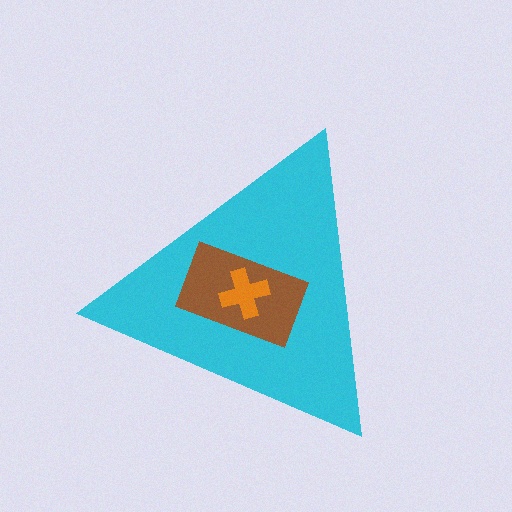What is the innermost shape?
The orange cross.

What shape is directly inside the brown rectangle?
The orange cross.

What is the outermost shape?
The cyan triangle.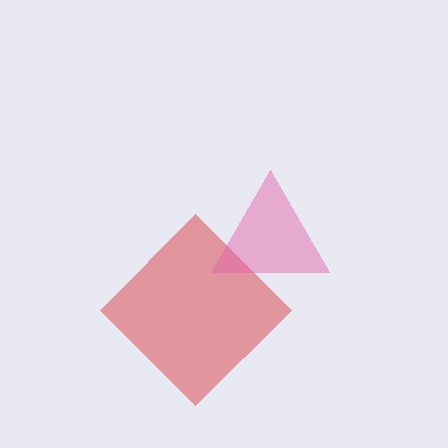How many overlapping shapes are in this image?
There are 2 overlapping shapes in the image.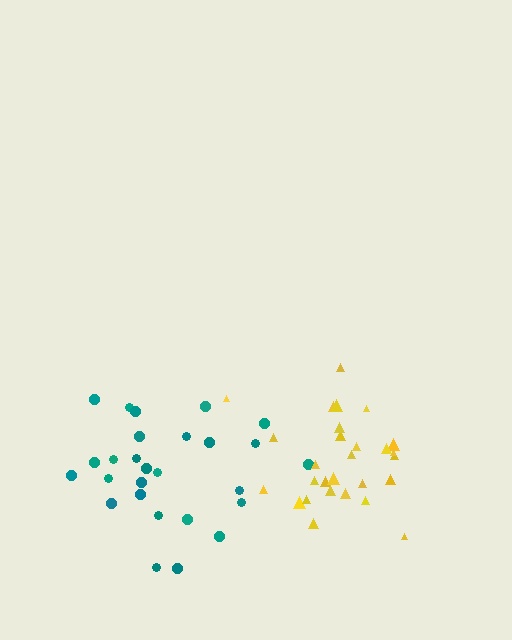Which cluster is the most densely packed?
Yellow.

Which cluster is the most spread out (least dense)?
Teal.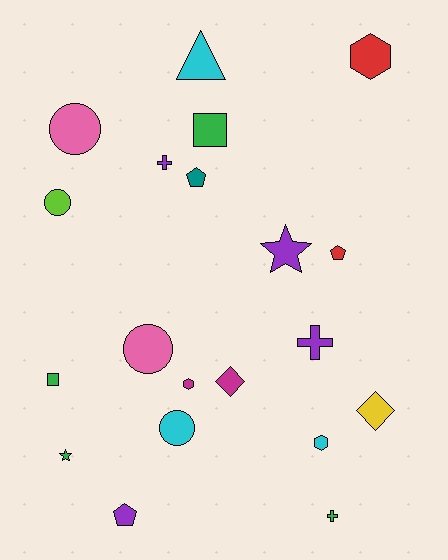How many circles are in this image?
There are 4 circles.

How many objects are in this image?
There are 20 objects.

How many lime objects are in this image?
There is 1 lime object.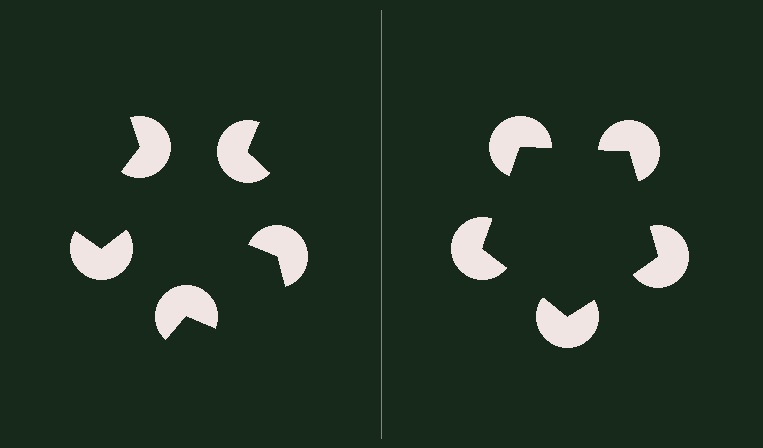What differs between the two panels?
The pac-man discs are positioned identically on both sides; only the wedge orientations differ. On the right they align to a pentagon; on the left they are misaligned.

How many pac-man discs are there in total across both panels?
10 — 5 on each side.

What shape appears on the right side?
An illusory pentagon.